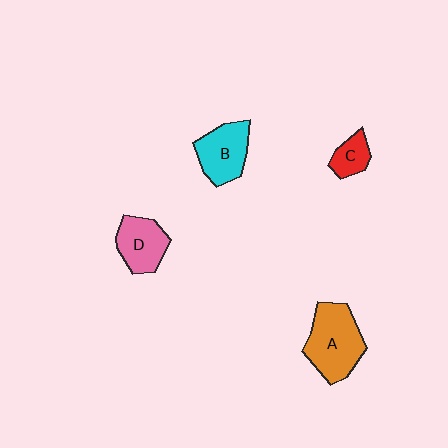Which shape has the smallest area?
Shape C (red).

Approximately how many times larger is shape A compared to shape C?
Approximately 2.6 times.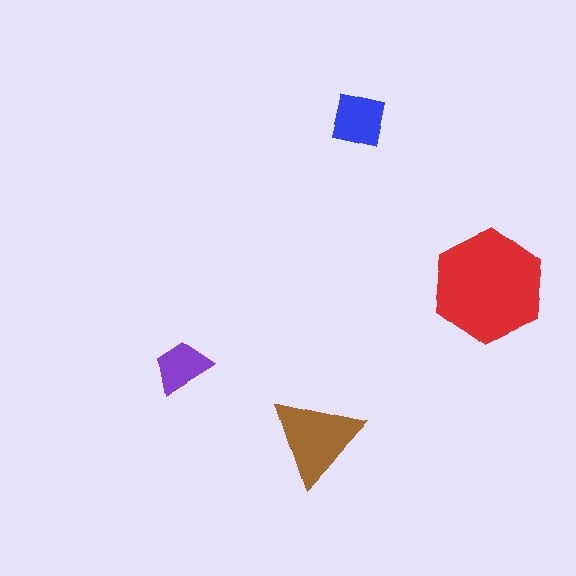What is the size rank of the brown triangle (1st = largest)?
2nd.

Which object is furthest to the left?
The purple trapezoid is leftmost.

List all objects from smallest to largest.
The purple trapezoid, the blue square, the brown triangle, the red hexagon.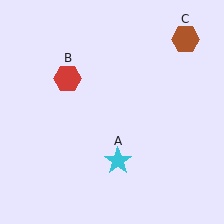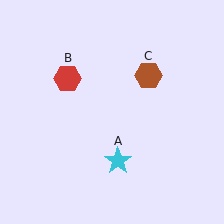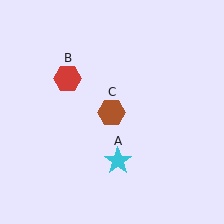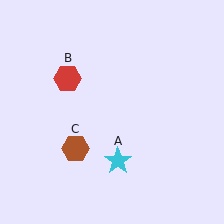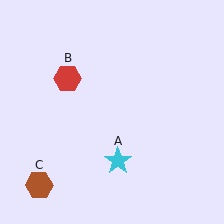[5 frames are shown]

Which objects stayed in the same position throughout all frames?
Cyan star (object A) and red hexagon (object B) remained stationary.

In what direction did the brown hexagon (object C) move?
The brown hexagon (object C) moved down and to the left.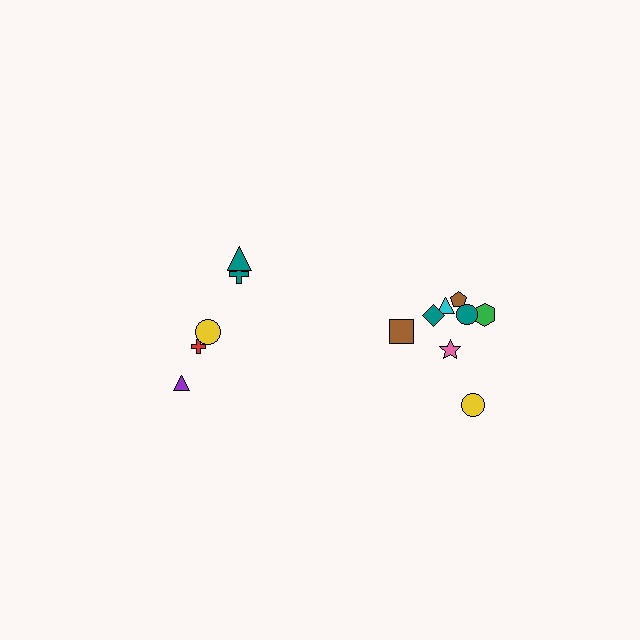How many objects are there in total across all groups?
There are 13 objects.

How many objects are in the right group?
There are 8 objects.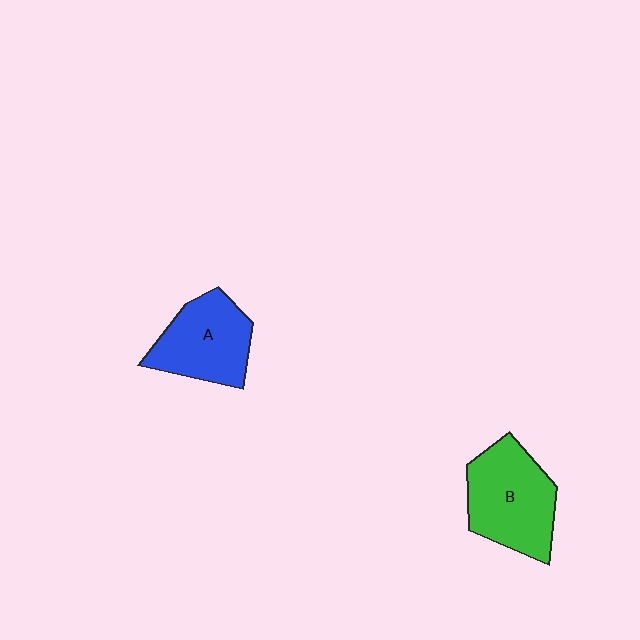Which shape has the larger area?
Shape B (green).